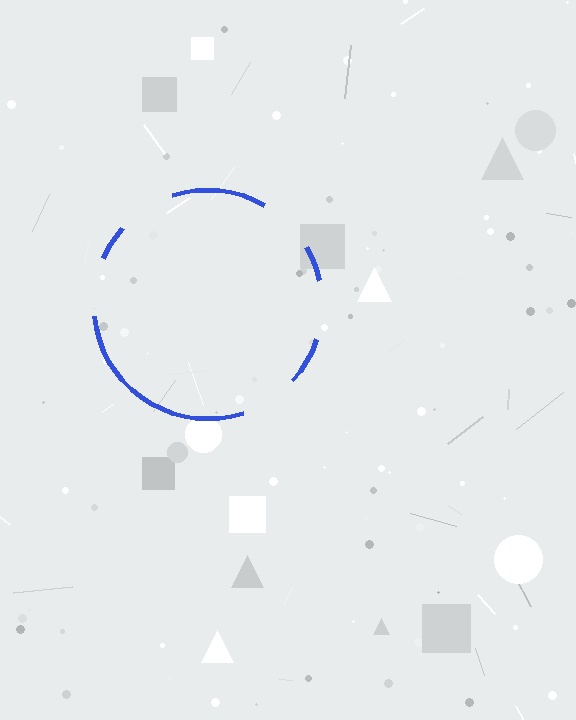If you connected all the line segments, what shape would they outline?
They would outline a circle.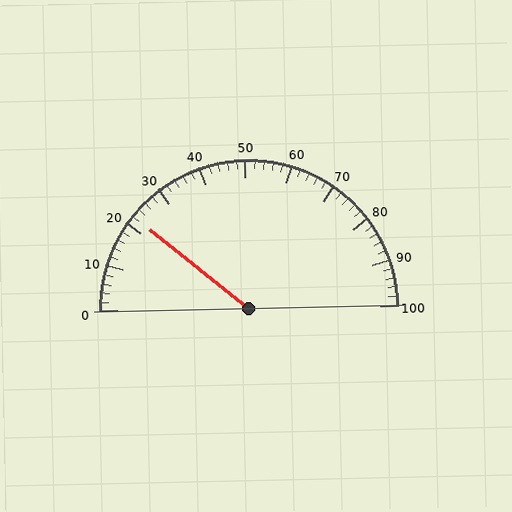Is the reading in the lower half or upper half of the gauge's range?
The reading is in the lower half of the range (0 to 100).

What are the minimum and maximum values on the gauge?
The gauge ranges from 0 to 100.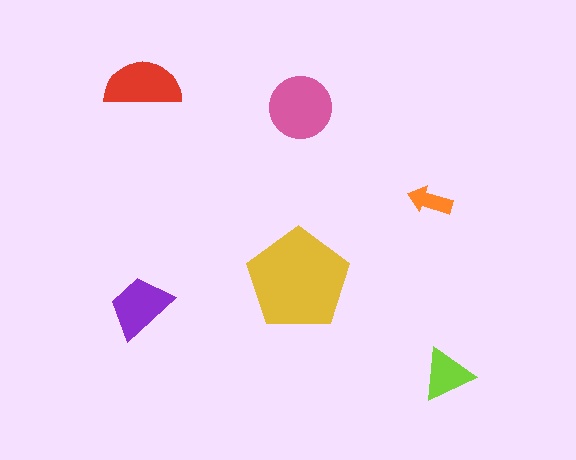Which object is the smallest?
The orange arrow.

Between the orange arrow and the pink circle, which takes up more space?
The pink circle.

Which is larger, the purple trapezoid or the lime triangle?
The purple trapezoid.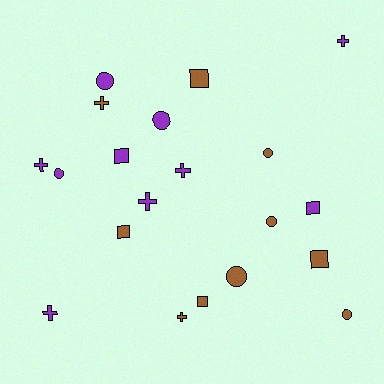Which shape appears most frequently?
Circle, with 7 objects.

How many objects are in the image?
There are 20 objects.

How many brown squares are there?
There are 4 brown squares.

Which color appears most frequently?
Purple, with 10 objects.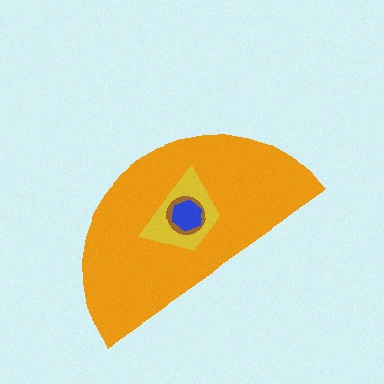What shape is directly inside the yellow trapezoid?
The brown circle.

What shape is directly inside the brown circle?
The blue hexagon.